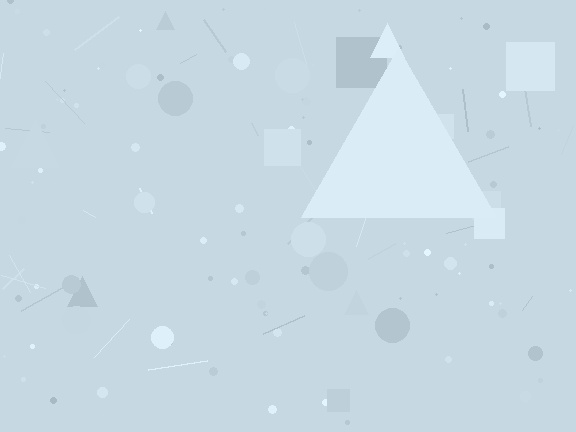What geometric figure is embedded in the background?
A triangle is embedded in the background.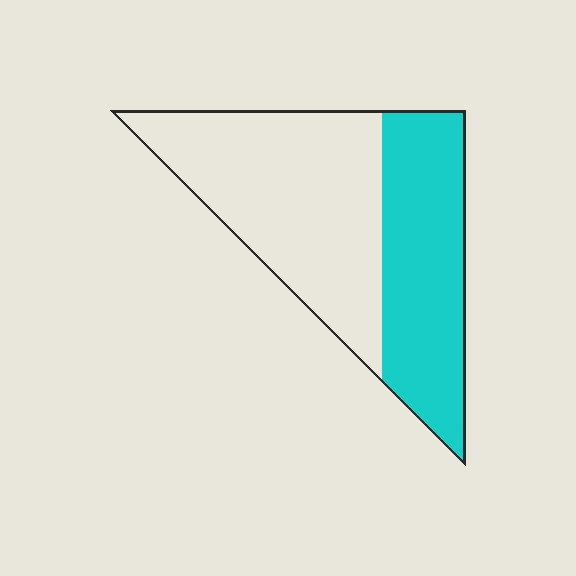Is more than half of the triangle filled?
No.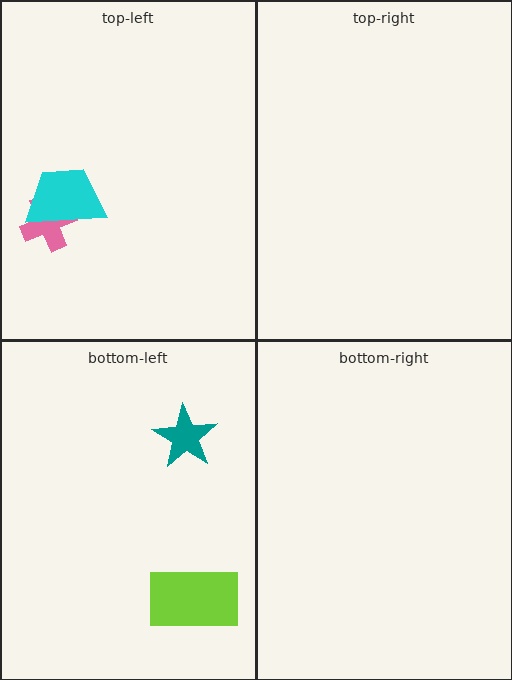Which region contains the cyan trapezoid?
The top-left region.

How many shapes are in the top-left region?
2.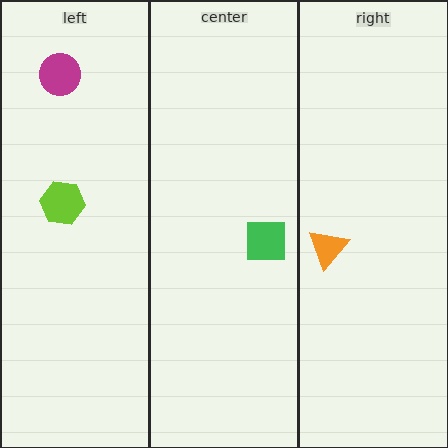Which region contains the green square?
The center region.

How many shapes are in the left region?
2.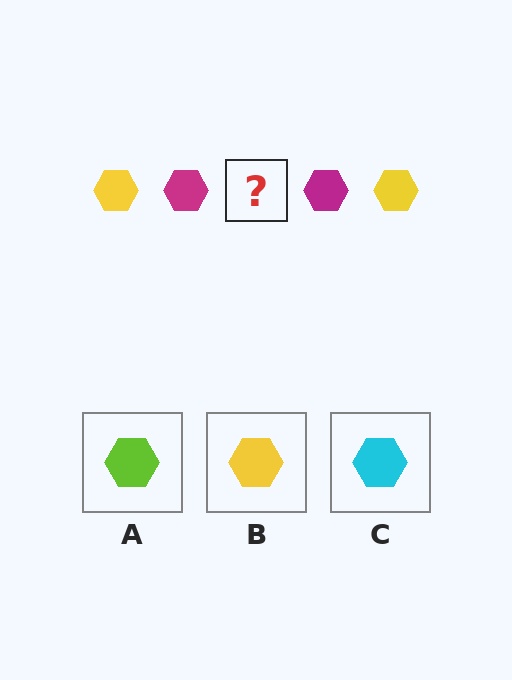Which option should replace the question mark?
Option B.